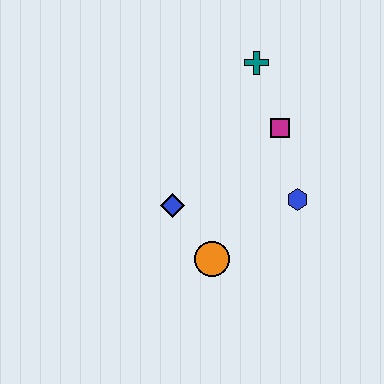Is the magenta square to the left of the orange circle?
No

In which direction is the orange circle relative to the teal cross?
The orange circle is below the teal cross.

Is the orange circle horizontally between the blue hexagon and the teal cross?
No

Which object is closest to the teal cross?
The magenta square is closest to the teal cross.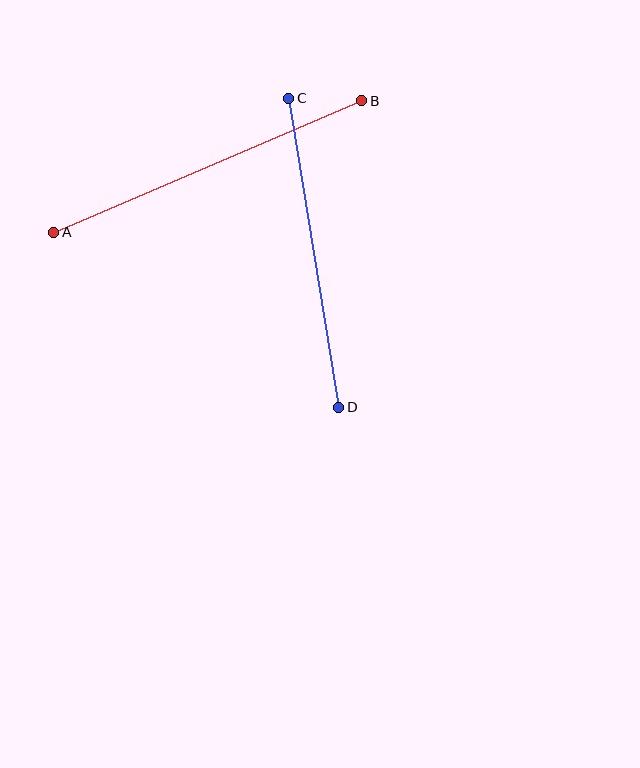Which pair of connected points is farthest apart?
Points A and B are farthest apart.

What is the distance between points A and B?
The distance is approximately 335 pixels.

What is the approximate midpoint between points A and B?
The midpoint is at approximately (208, 166) pixels.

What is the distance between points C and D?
The distance is approximately 313 pixels.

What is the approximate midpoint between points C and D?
The midpoint is at approximately (314, 253) pixels.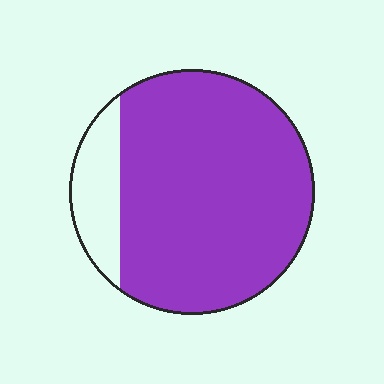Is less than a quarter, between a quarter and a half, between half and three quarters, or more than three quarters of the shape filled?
More than three quarters.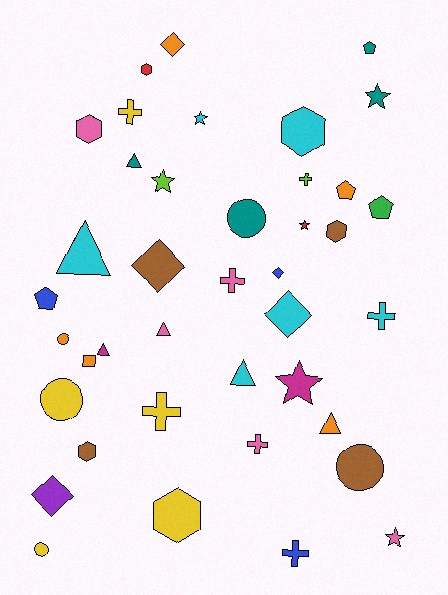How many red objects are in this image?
There are 2 red objects.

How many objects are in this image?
There are 40 objects.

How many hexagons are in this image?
There are 6 hexagons.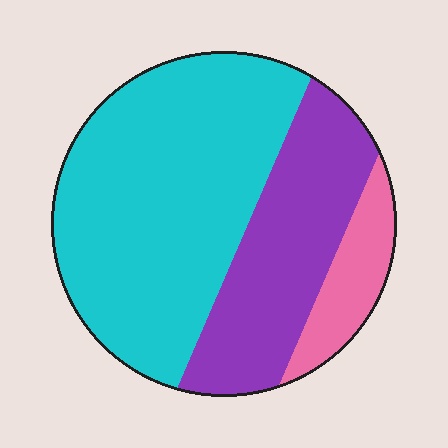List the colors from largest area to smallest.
From largest to smallest: cyan, purple, pink.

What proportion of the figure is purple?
Purple covers roughly 30% of the figure.